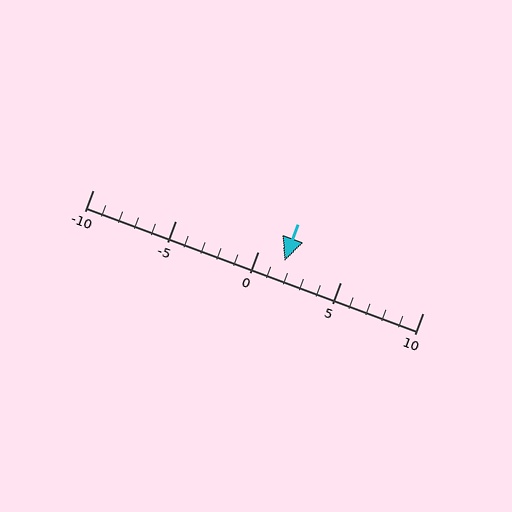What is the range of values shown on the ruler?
The ruler shows values from -10 to 10.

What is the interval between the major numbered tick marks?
The major tick marks are spaced 5 units apart.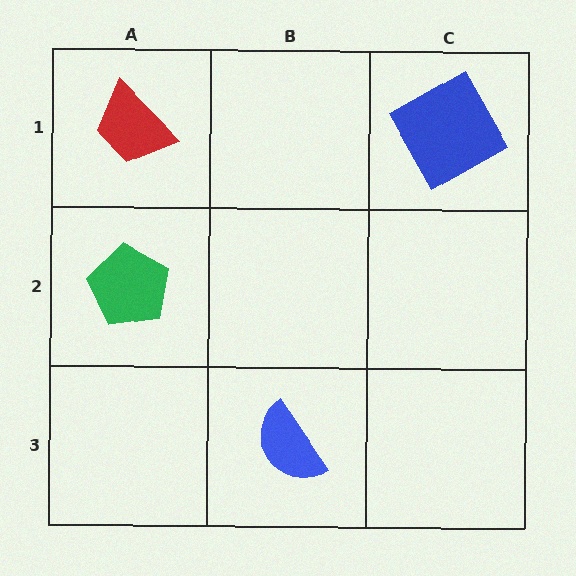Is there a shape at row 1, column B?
No, that cell is empty.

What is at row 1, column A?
A red trapezoid.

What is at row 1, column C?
A blue square.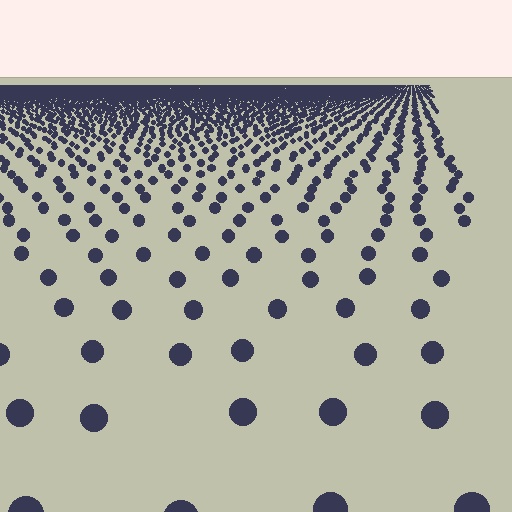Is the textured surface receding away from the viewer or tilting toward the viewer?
The surface is receding away from the viewer. Texture elements get smaller and denser toward the top.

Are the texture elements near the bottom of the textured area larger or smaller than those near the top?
Larger. Near the bottom, elements are closer to the viewer and appear at a bigger on-screen size.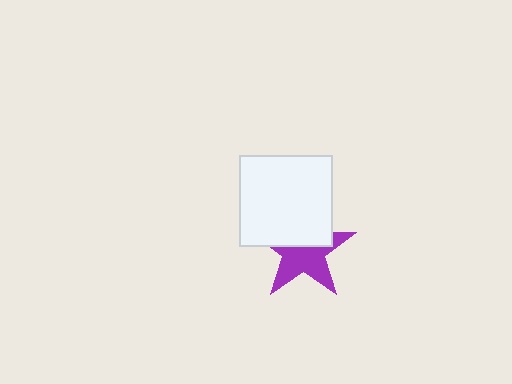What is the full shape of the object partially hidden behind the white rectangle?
The partially hidden object is a purple star.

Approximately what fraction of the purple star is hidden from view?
Roughly 45% of the purple star is hidden behind the white rectangle.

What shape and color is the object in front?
The object in front is a white rectangle.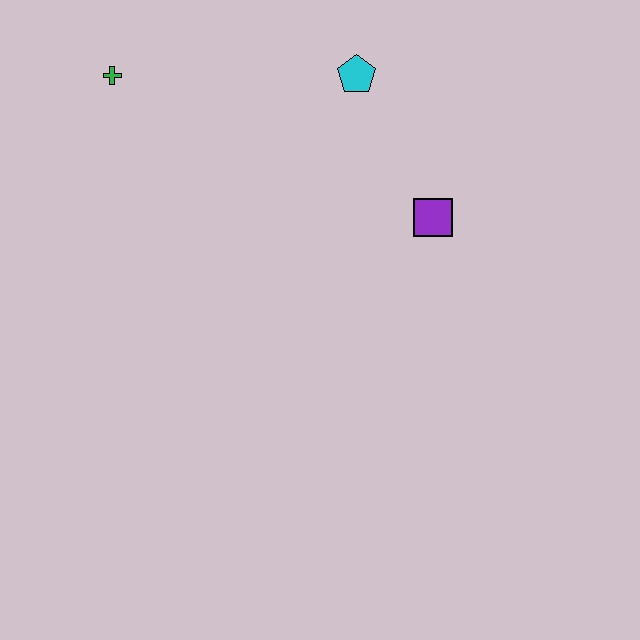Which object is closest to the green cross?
The cyan pentagon is closest to the green cross.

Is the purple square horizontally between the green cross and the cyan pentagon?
No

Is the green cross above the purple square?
Yes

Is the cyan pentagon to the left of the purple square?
Yes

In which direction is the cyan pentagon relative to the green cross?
The cyan pentagon is to the right of the green cross.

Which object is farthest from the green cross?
The purple square is farthest from the green cross.